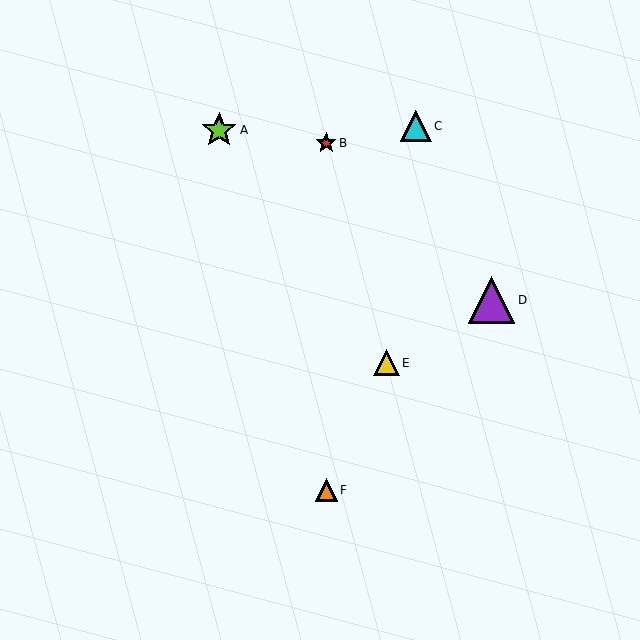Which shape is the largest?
The purple triangle (labeled D) is the largest.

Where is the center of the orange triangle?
The center of the orange triangle is at (326, 490).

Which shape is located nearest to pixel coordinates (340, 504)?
The orange triangle (labeled F) at (326, 490) is nearest to that location.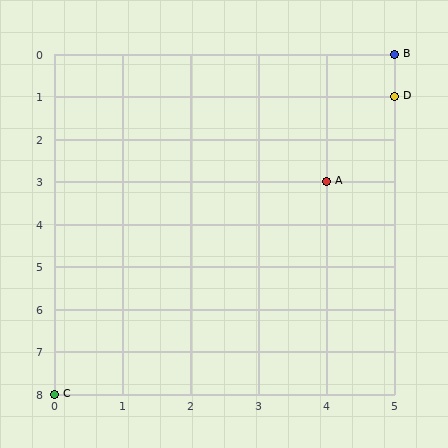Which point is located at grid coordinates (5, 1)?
Point D is at (5, 1).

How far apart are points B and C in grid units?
Points B and C are 5 columns and 8 rows apart (about 9.4 grid units diagonally).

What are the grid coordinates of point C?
Point C is at grid coordinates (0, 8).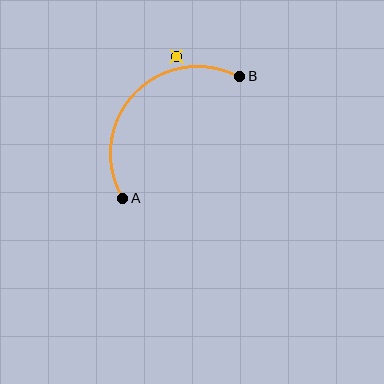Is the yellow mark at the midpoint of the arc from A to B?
No — the yellow mark does not lie on the arc at all. It sits slightly outside the curve.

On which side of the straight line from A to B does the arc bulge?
The arc bulges above and to the left of the straight line connecting A and B.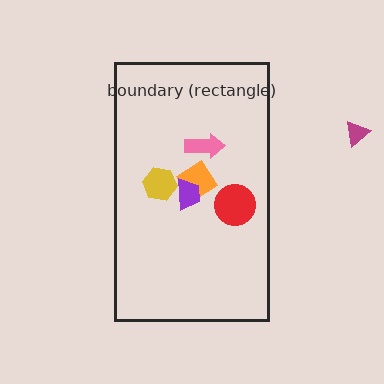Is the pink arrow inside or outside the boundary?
Inside.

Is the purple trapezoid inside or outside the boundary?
Inside.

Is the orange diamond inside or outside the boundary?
Inside.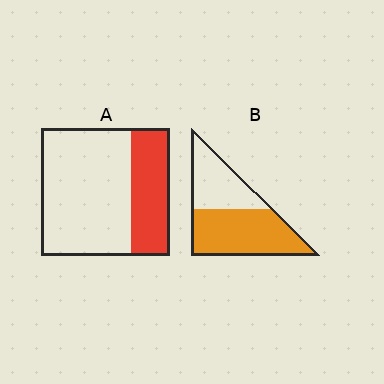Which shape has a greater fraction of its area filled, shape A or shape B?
Shape B.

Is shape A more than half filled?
No.